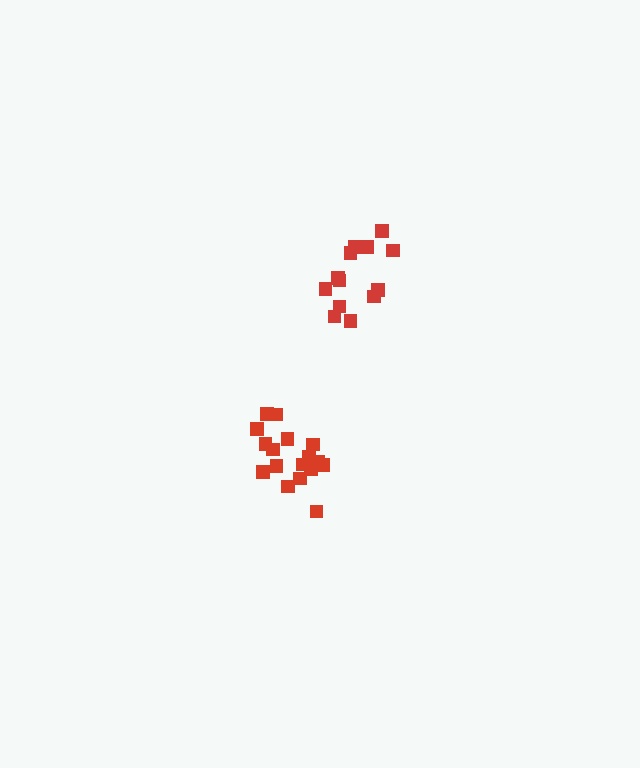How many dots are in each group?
Group 1: 18 dots, Group 2: 14 dots (32 total).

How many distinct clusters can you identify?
There are 2 distinct clusters.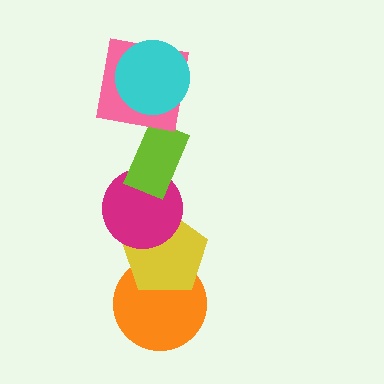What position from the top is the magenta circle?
The magenta circle is 4th from the top.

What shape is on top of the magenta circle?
The lime rectangle is on top of the magenta circle.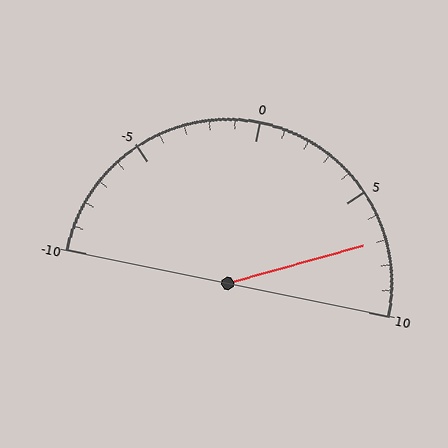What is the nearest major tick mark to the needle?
The nearest major tick mark is 5.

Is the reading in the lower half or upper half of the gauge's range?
The reading is in the upper half of the range (-10 to 10).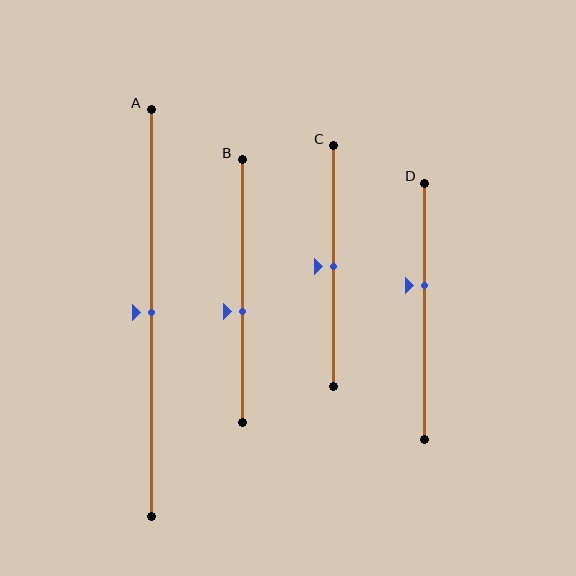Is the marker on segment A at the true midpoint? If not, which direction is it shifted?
Yes, the marker on segment A is at the true midpoint.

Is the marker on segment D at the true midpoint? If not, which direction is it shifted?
No, the marker on segment D is shifted upward by about 10% of the segment length.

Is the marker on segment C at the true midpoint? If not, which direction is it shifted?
Yes, the marker on segment C is at the true midpoint.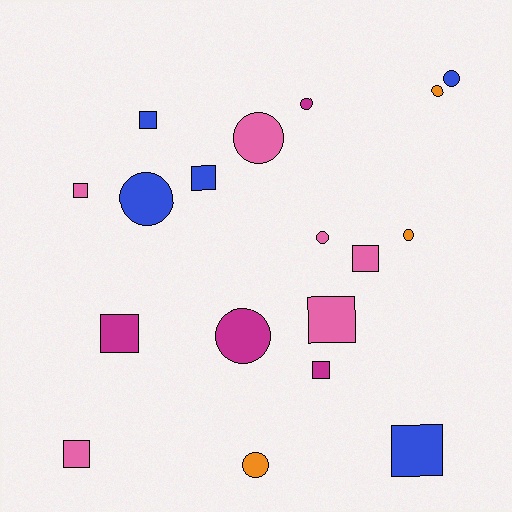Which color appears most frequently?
Pink, with 6 objects.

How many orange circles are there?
There are 3 orange circles.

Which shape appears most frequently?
Square, with 9 objects.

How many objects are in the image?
There are 18 objects.